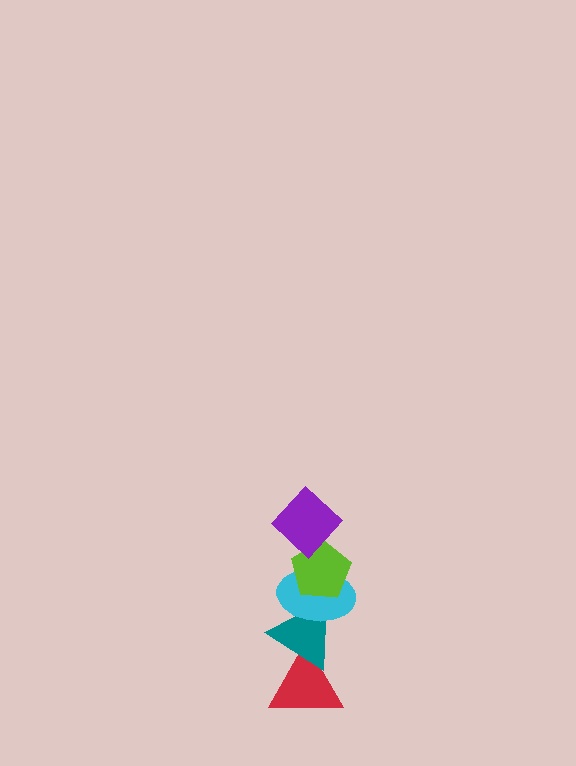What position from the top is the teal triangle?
The teal triangle is 4th from the top.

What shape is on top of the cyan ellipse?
The lime pentagon is on top of the cyan ellipse.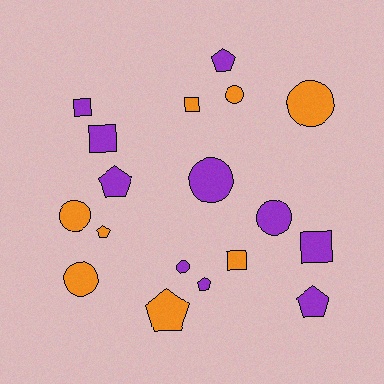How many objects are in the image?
There are 18 objects.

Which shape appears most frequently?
Circle, with 7 objects.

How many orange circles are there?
There are 4 orange circles.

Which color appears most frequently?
Purple, with 10 objects.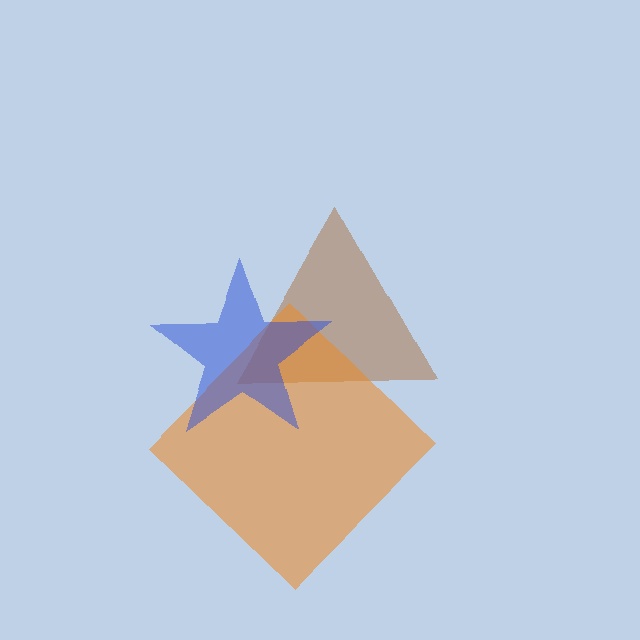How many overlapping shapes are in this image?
There are 3 overlapping shapes in the image.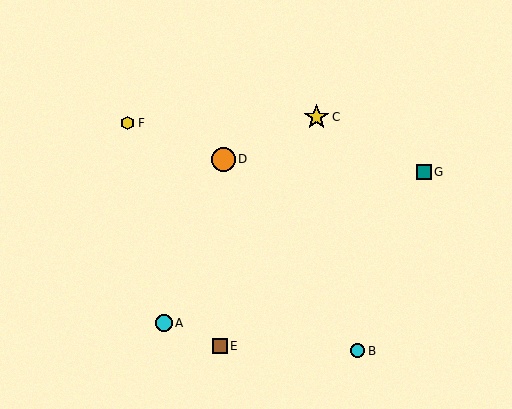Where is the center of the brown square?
The center of the brown square is at (220, 346).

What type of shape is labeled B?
Shape B is a cyan circle.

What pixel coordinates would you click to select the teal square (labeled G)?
Click at (424, 172) to select the teal square G.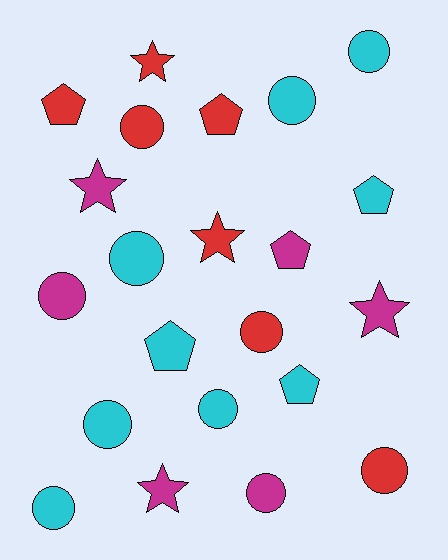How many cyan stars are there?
There are no cyan stars.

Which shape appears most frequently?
Circle, with 11 objects.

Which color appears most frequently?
Cyan, with 9 objects.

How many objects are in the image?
There are 22 objects.